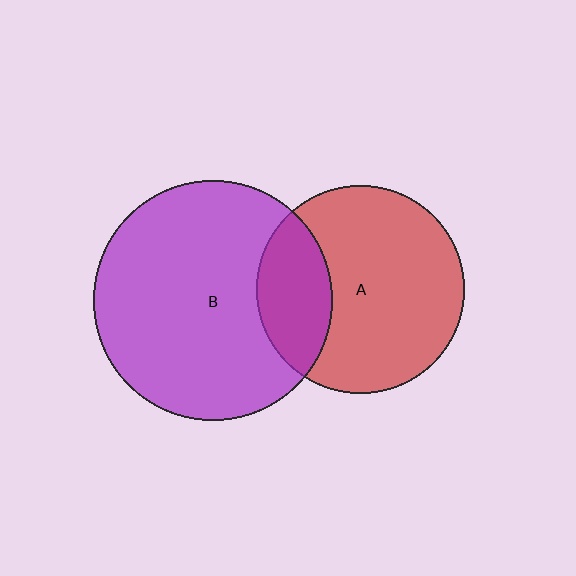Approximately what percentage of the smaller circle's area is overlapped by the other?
Approximately 25%.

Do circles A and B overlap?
Yes.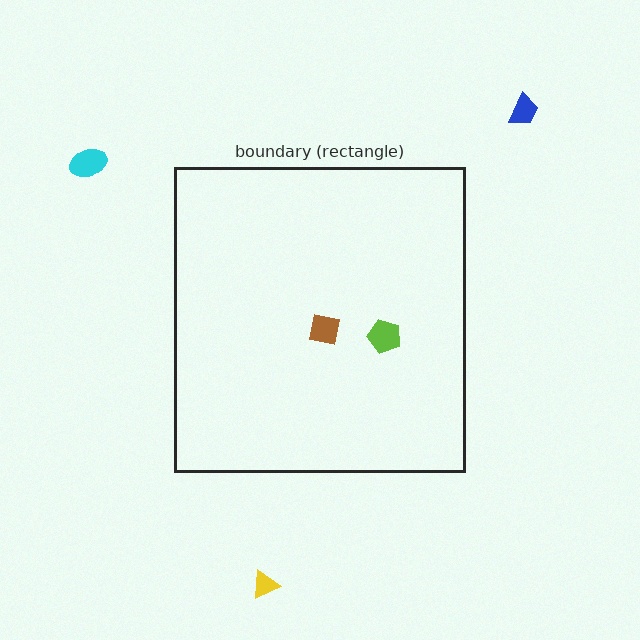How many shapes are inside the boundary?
2 inside, 3 outside.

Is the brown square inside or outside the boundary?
Inside.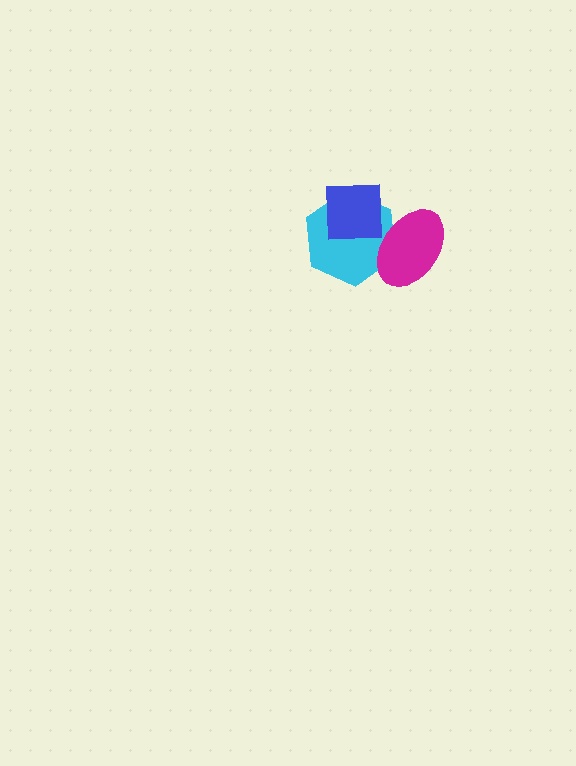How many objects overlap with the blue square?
1 object overlaps with the blue square.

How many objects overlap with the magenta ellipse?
1 object overlaps with the magenta ellipse.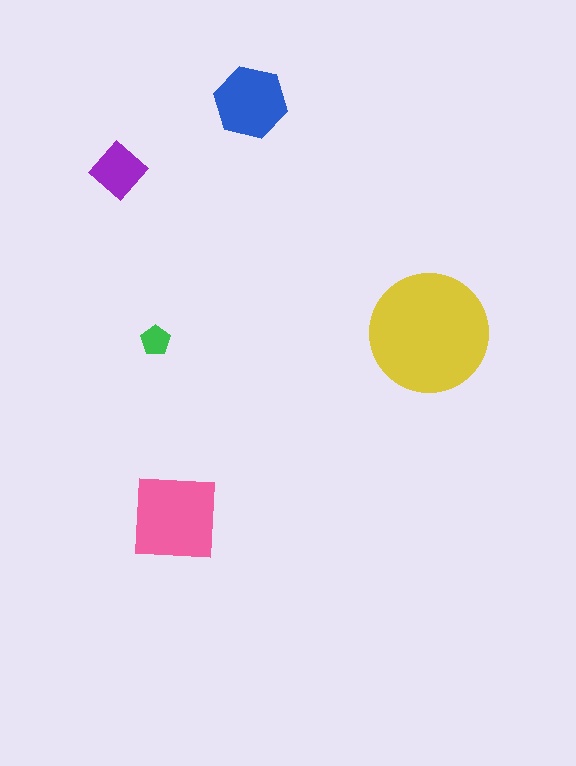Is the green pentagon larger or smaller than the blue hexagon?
Smaller.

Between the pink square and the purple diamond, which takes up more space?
The pink square.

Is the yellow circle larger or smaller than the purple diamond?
Larger.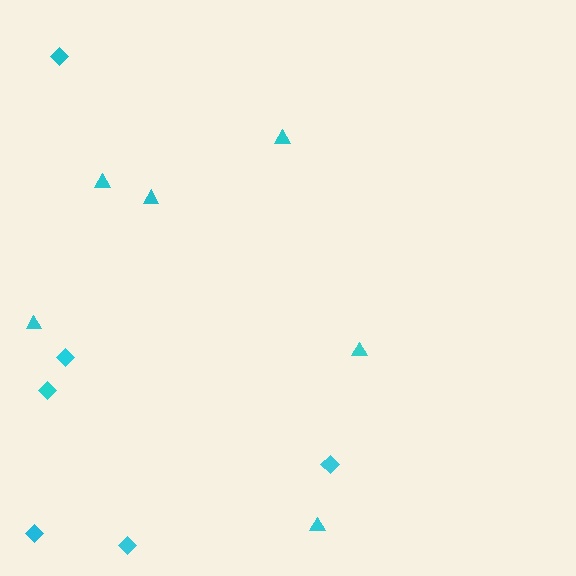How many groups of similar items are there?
There are 2 groups: one group of diamonds (6) and one group of triangles (6).